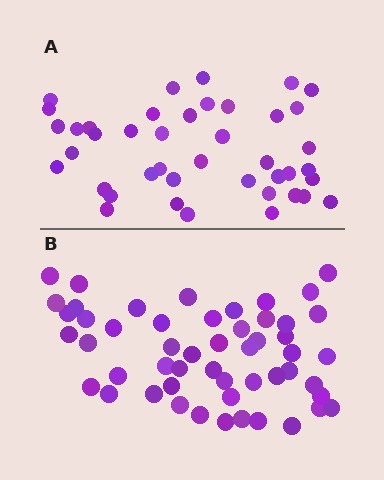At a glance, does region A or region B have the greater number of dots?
Region B (the bottom region) has more dots.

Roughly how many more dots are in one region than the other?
Region B has roughly 10 or so more dots than region A.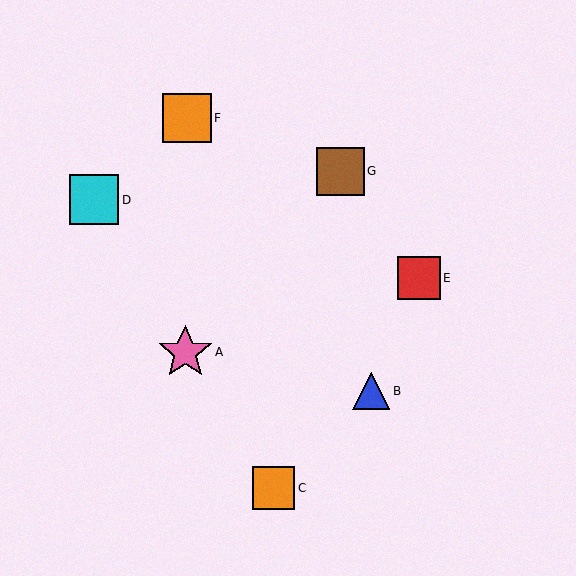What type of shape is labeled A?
Shape A is a pink star.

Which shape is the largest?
The pink star (labeled A) is the largest.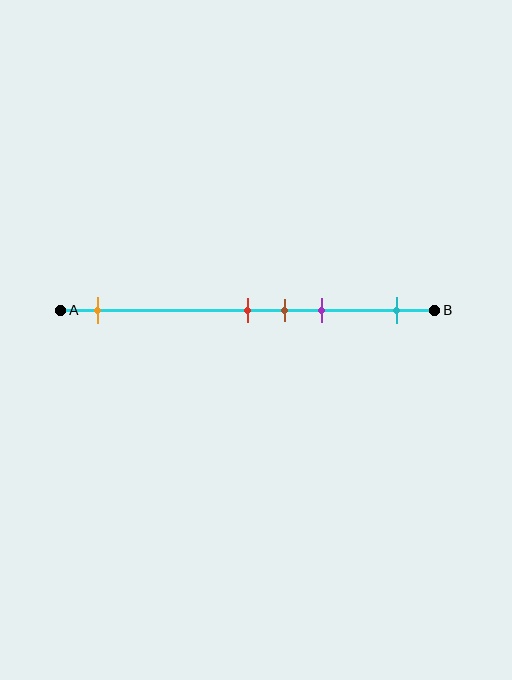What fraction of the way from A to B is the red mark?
The red mark is approximately 50% (0.5) of the way from A to B.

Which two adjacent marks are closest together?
The red and brown marks are the closest adjacent pair.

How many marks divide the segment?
There are 5 marks dividing the segment.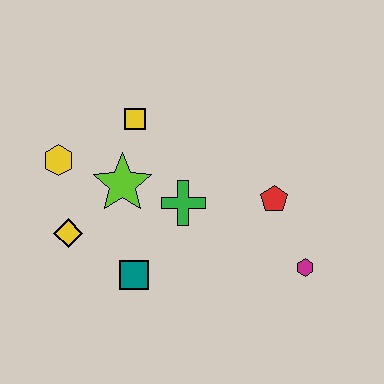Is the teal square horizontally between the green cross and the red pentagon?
No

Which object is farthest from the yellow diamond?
The magenta hexagon is farthest from the yellow diamond.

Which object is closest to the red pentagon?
The magenta hexagon is closest to the red pentagon.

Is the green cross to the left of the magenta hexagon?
Yes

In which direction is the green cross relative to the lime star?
The green cross is to the right of the lime star.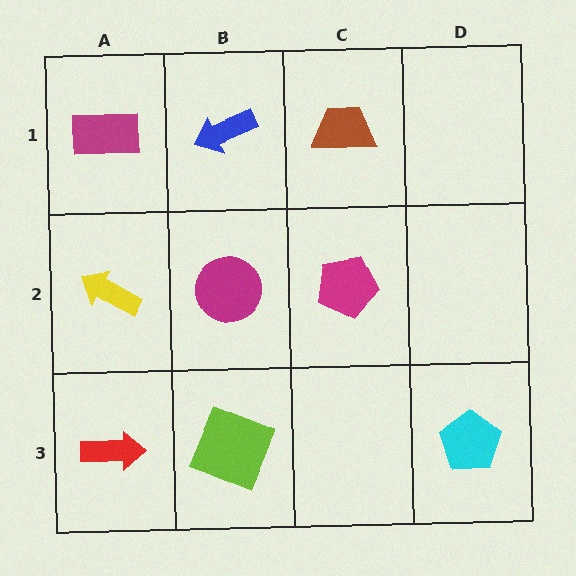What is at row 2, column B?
A magenta circle.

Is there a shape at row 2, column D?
No, that cell is empty.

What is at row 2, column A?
A yellow arrow.